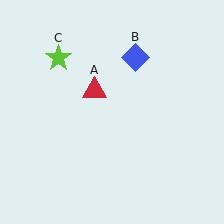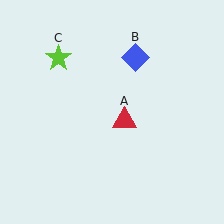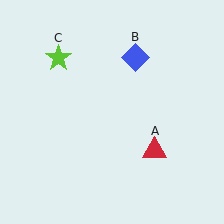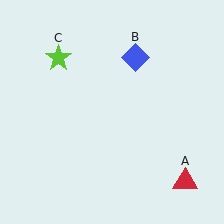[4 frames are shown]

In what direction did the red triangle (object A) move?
The red triangle (object A) moved down and to the right.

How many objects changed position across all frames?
1 object changed position: red triangle (object A).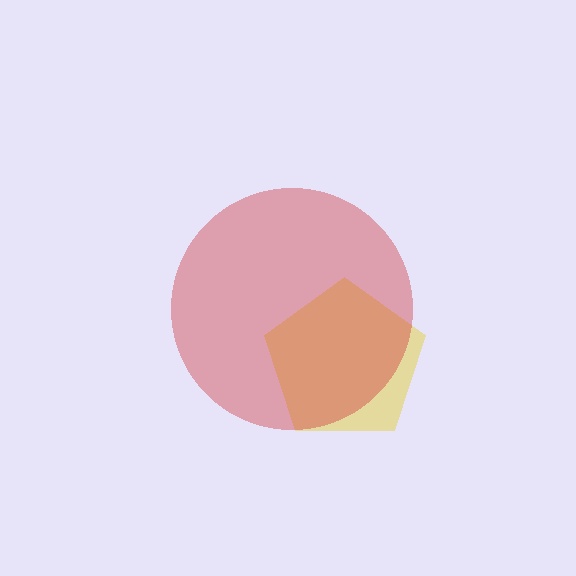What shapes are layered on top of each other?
The layered shapes are: a yellow pentagon, a red circle.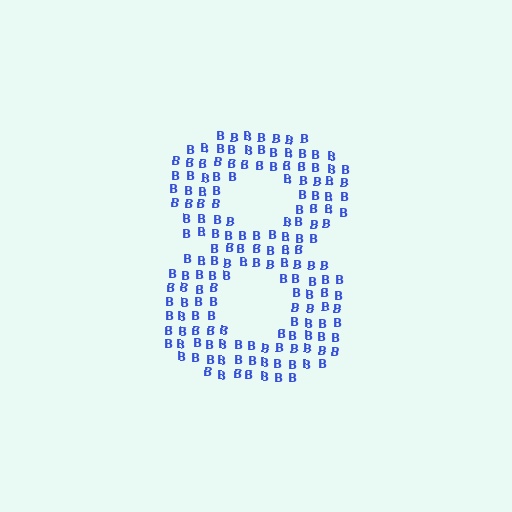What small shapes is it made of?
It is made of small letter B's.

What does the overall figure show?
The overall figure shows the digit 8.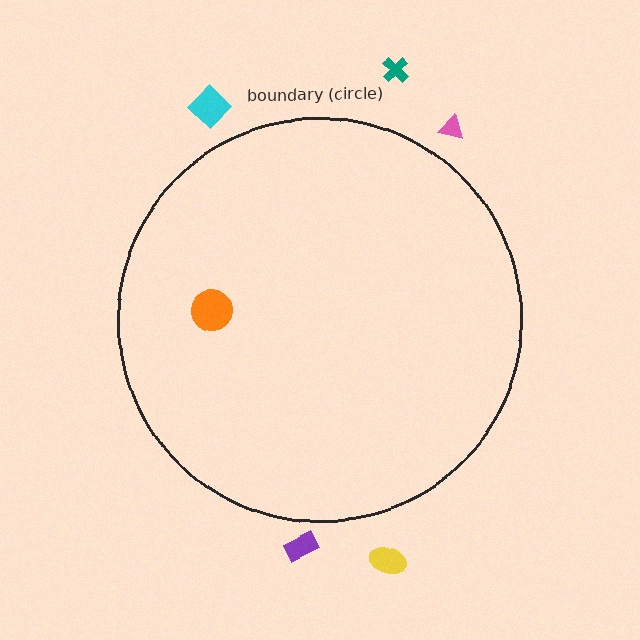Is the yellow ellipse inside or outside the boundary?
Outside.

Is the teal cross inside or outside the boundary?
Outside.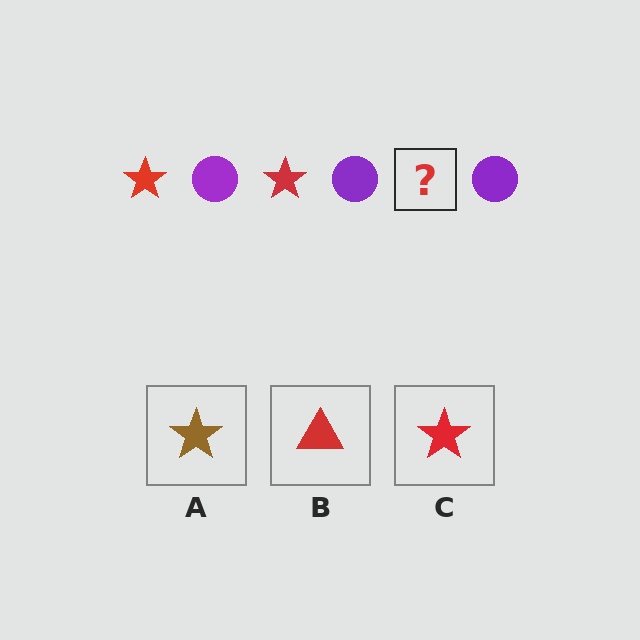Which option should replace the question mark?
Option C.